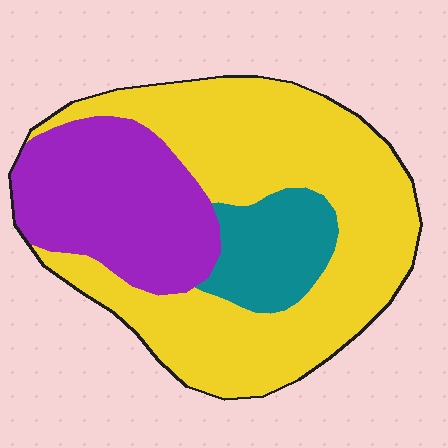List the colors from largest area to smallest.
From largest to smallest: yellow, purple, teal.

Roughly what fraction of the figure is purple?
Purple covers roughly 30% of the figure.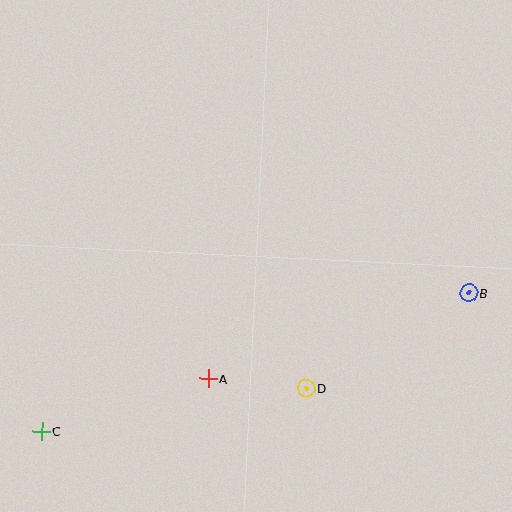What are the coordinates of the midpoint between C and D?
The midpoint between C and D is at (174, 410).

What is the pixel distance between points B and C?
The distance between B and C is 449 pixels.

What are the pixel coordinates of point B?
Point B is at (469, 293).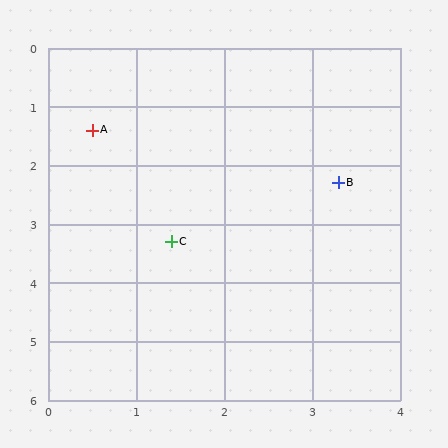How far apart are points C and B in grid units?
Points C and B are about 2.1 grid units apart.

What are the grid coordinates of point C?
Point C is at approximately (1.4, 3.3).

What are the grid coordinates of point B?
Point B is at approximately (3.3, 2.3).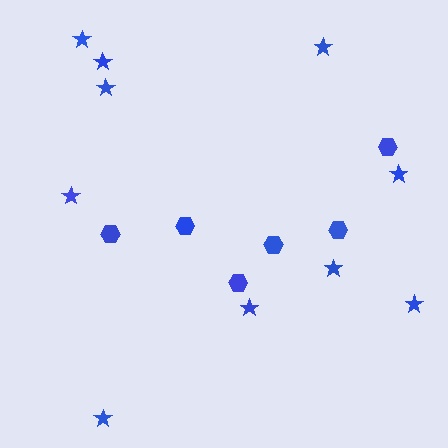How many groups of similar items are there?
There are 2 groups: one group of stars (10) and one group of hexagons (6).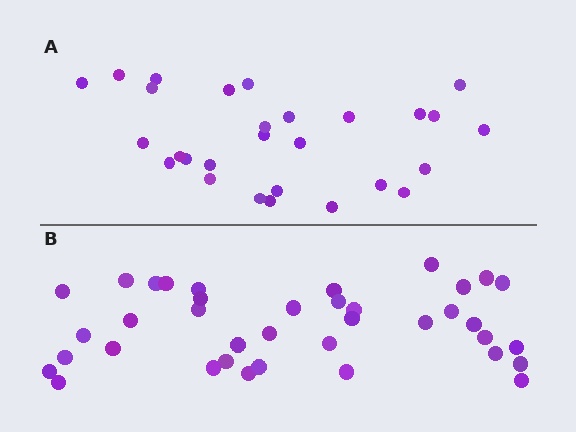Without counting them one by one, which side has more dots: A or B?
Region B (the bottom region) has more dots.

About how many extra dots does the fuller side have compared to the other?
Region B has roughly 10 or so more dots than region A.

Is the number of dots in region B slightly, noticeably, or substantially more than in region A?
Region B has noticeably more, but not dramatically so. The ratio is roughly 1.4 to 1.